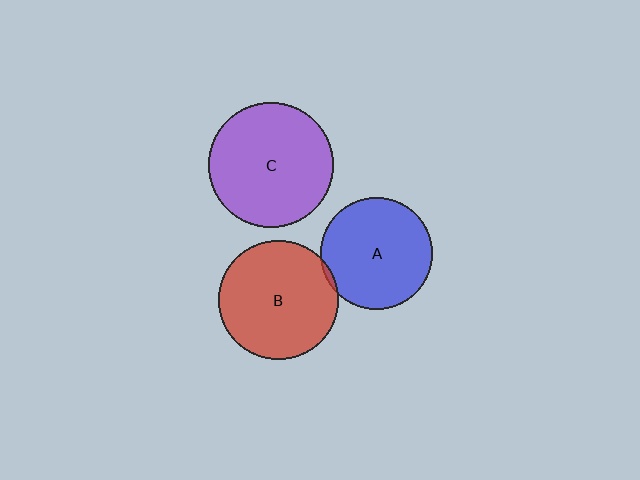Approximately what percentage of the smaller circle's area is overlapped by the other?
Approximately 5%.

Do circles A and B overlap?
Yes.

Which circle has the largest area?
Circle C (purple).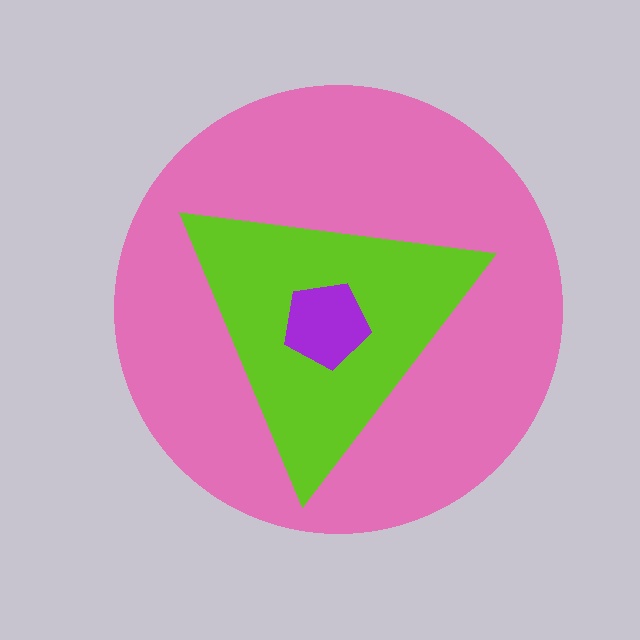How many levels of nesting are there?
3.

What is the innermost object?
The purple pentagon.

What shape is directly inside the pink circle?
The lime triangle.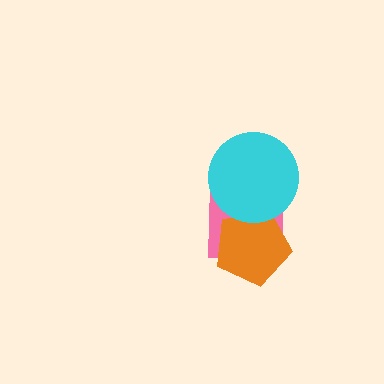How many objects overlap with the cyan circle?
2 objects overlap with the cyan circle.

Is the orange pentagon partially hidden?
Yes, it is partially covered by another shape.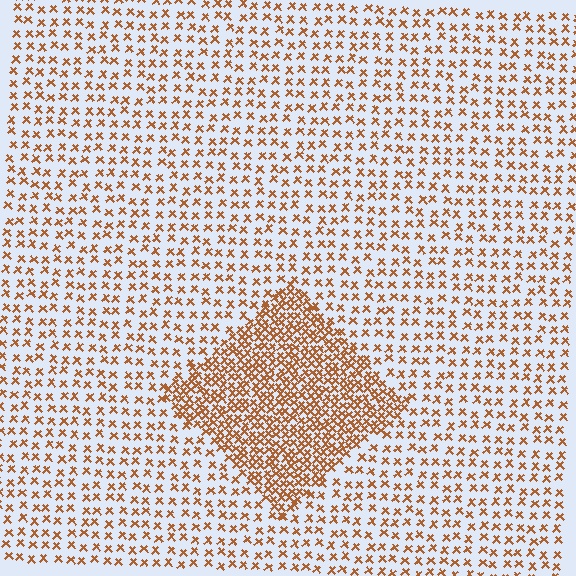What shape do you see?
I see a diamond.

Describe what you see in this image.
The image contains small brown elements arranged at two different densities. A diamond-shaped region is visible where the elements are more densely packed than the surrounding area.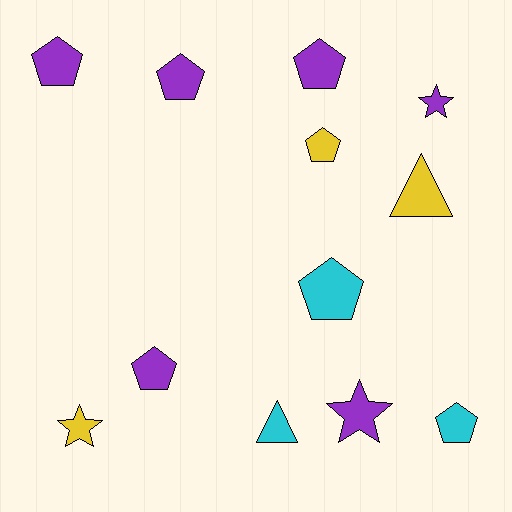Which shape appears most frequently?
Pentagon, with 7 objects.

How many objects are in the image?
There are 12 objects.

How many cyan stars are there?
There are no cyan stars.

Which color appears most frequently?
Purple, with 6 objects.